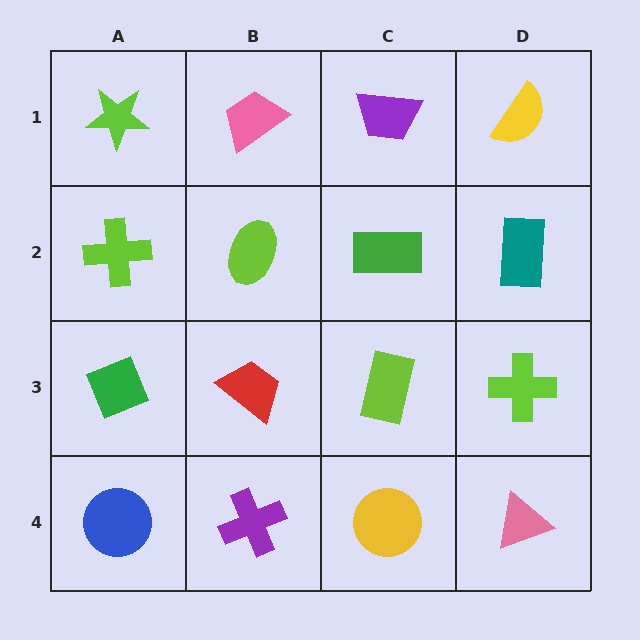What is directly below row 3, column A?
A blue circle.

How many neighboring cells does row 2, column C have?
4.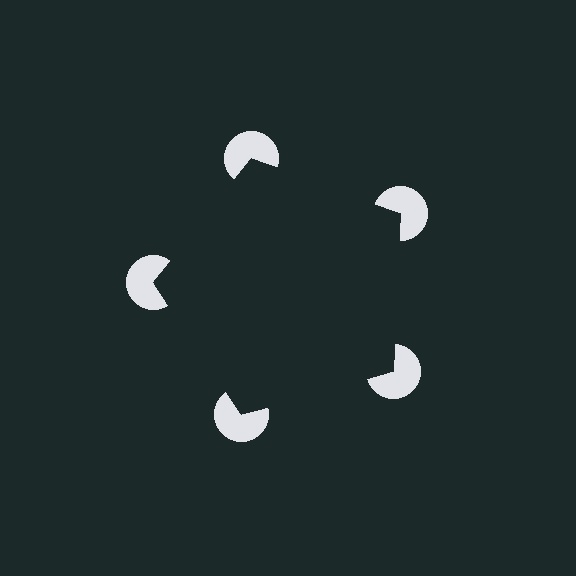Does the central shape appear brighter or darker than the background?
It typically appears slightly darker than the background, even though no actual brightness change is drawn.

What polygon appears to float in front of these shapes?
An illusory pentagon — its edges are inferred from the aligned wedge cuts in the pac-man discs, not physically drawn.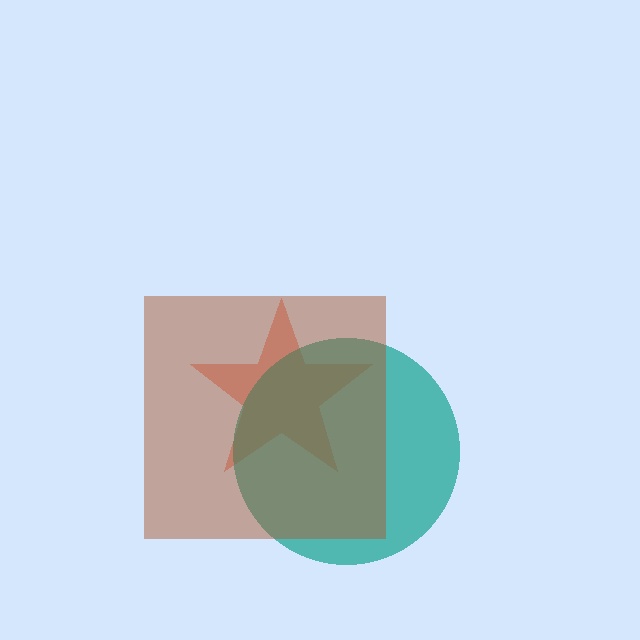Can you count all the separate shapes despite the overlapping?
Yes, there are 3 separate shapes.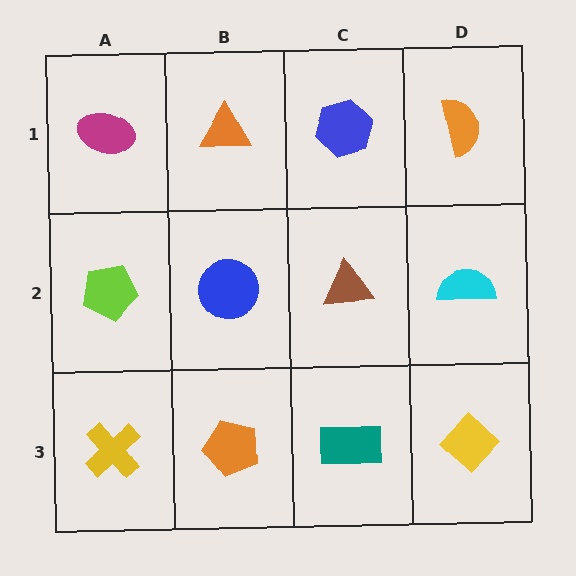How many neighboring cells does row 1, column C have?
3.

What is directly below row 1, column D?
A cyan semicircle.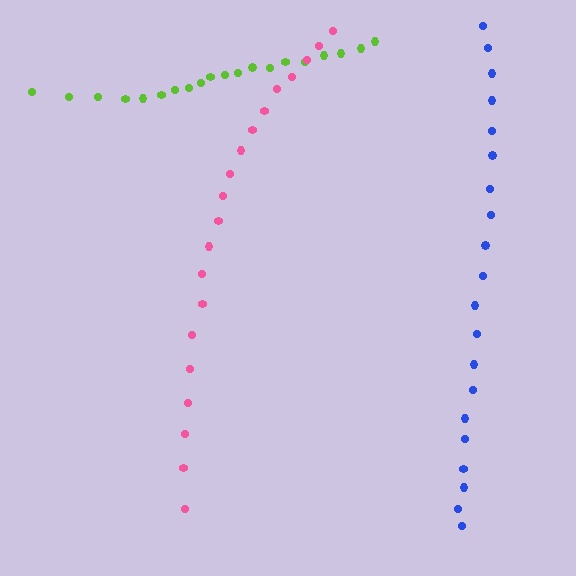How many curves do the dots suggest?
There are 3 distinct paths.